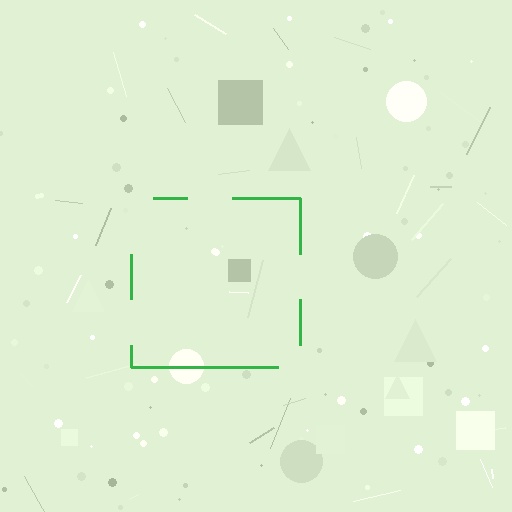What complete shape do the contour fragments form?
The contour fragments form a square.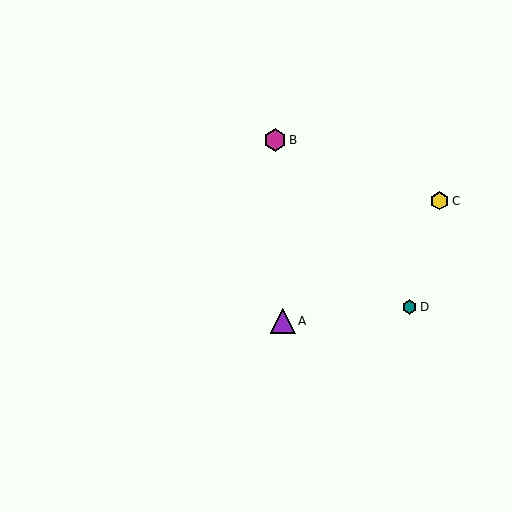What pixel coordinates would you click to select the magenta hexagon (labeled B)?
Click at (275, 140) to select the magenta hexagon B.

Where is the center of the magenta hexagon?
The center of the magenta hexagon is at (275, 140).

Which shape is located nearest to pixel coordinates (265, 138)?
The magenta hexagon (labeled B) at (275, 140) is nearest to that location.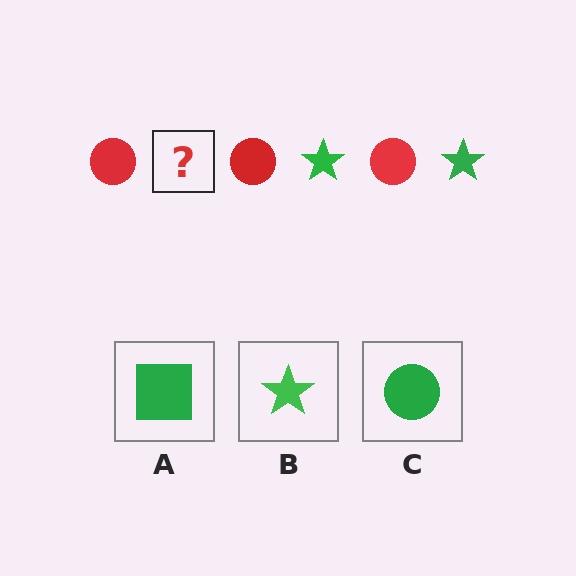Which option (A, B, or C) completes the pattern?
B.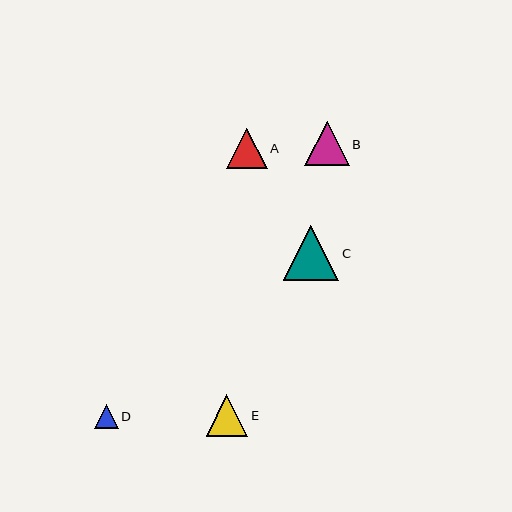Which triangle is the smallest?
Triangle D is the smallest with a size of approximately 24 pixels.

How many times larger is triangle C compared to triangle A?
Triangle C is approximately 1.4 times the size of triangle A.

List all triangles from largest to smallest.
From largest to smallest: C, B, E, A, D.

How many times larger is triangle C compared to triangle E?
Triangle C is approximately 1.3 times the size of triangle E.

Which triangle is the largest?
Triangle C is the largest with a size of approximately 55 pixels.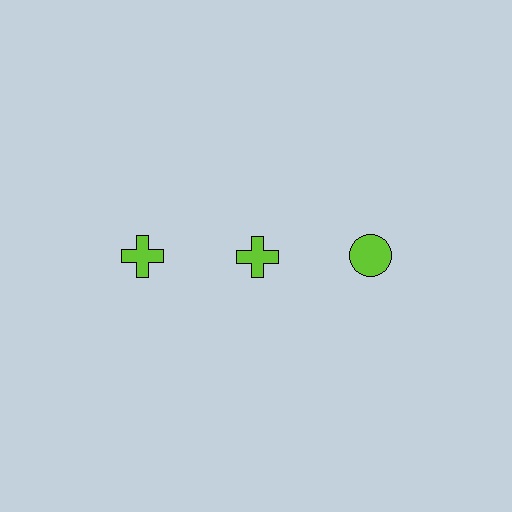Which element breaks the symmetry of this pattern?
The lime circle in the top row, center column breaks the symmetry. All other shapes are lime crosses.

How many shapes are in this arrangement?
There are 3 shapes arranged in a grid pattern.